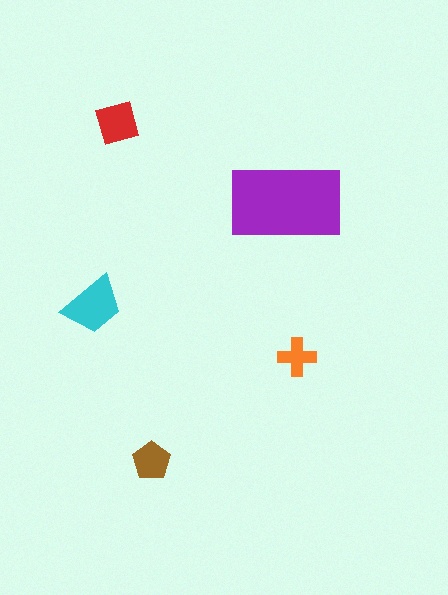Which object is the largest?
The purple rectangle.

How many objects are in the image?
There are 5 objects in the image.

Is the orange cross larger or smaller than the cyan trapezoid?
Smaller.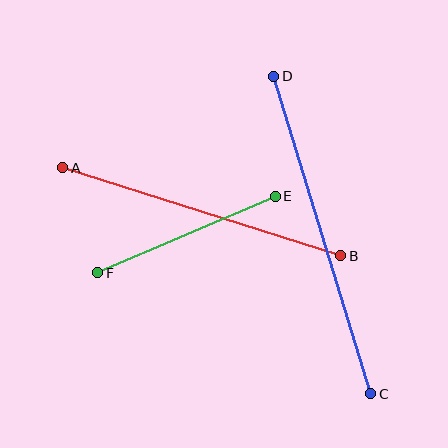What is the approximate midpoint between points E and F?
The midpoint is at approximately (187, 234) pixels.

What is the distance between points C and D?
The distance is approximately 332 pixels.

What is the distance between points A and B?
The distance is approximately 292 pixels.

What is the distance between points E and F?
The distance is approximately 193 pixels.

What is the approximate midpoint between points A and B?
The midpoint is at approximately (202, 212) pixels.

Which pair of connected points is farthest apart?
Points C and D are farthest apart.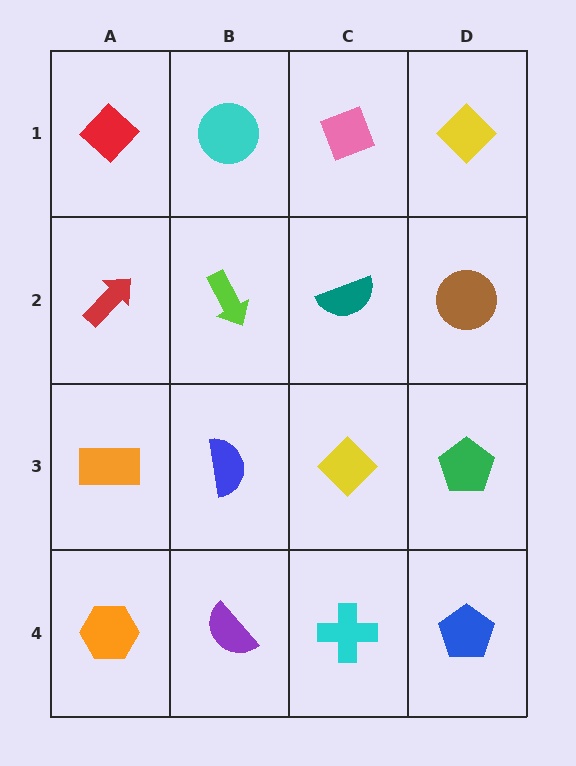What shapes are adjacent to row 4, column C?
A yellow diamond (row 3, column C), a purple semicircle (row 4, column B), a blue pentagon (row 4, column D).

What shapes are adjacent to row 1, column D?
A brown circle (row 2, column D), a pink diamond (row 1, column C).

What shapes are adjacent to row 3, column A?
A red arrow (row 2, column A), an orange hexagon (row 4, column A), a blue semicircle (row 3, column B).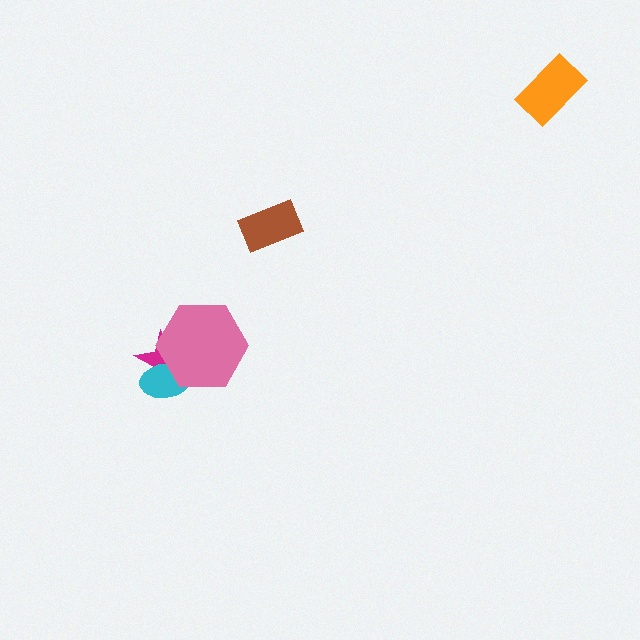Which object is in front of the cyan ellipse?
The pink hexagon is in front of the cyan ellipse.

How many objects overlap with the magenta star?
2 objects overlap with the magenta star.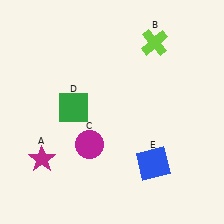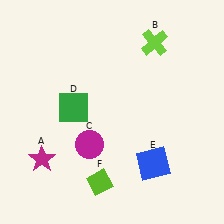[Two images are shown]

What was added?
A lime diamond (F) was added in Image 2.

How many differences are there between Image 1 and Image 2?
There is 1 difference between the two images.